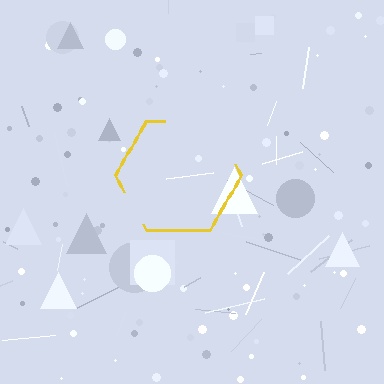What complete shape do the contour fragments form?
The contour fragments form a hexagon.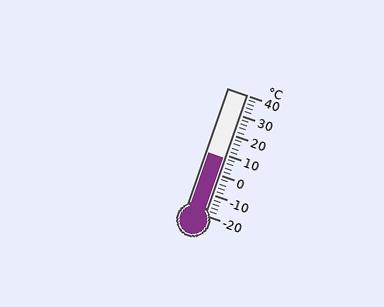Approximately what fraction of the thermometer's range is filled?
The thermometer is filled to approximately 45% of its range.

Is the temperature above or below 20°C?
The temperature is below 20°C.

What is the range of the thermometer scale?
The thermometer scale ranges from -20°C to 40°C.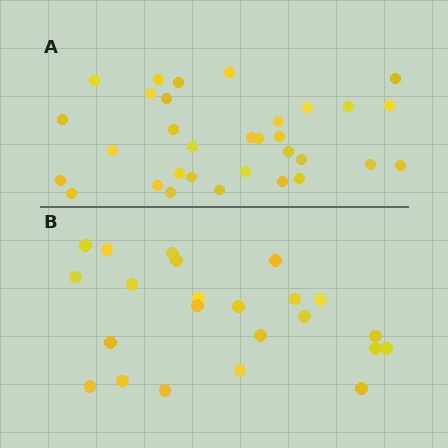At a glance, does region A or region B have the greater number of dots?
Region A (the top region) has more dots.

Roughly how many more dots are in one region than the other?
Region A has roughly 8 or so more dots than region B.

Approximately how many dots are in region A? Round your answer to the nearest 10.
About 30 dots. (The exact count is 32, which rounds to 30.)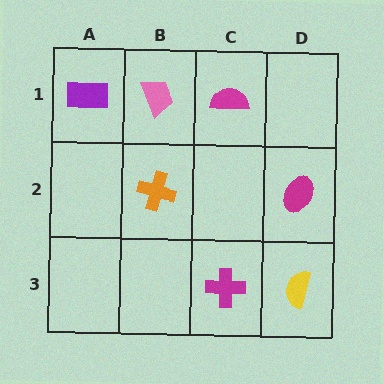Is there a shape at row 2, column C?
No, that cell is empty.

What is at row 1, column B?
A pink trapezoid.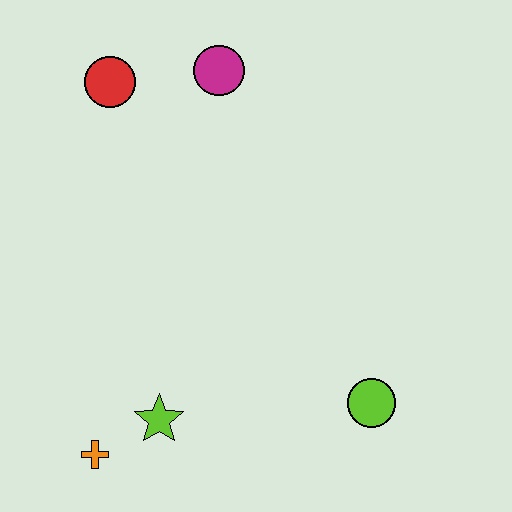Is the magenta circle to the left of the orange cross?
No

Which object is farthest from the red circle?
The lime circle is farthest from the red circle.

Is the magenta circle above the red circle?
Yes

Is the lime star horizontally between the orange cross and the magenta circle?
Yes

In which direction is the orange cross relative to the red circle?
The orange cross is below the red circle.